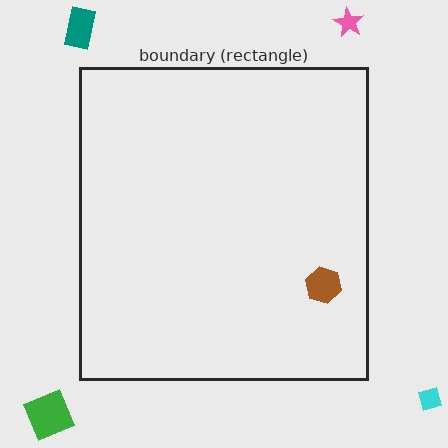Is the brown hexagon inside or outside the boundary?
Inside.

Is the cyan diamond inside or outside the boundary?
Outside.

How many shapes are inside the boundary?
1 inside, 4 outside.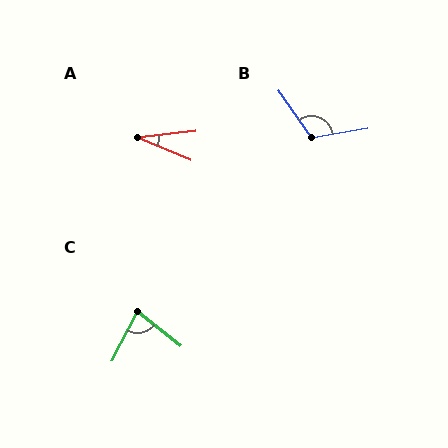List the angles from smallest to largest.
A (29°), C (79°), B (115°).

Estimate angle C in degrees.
Approximately 79 degrees.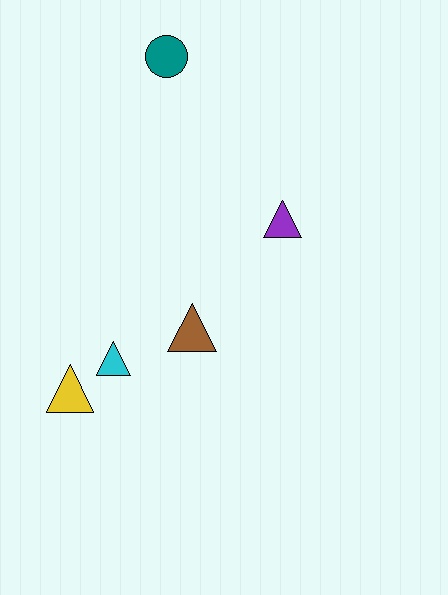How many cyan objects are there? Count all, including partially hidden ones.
There is 1 cyan object.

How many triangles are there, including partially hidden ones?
There are 4 triangles.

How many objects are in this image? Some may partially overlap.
There are 5 objects.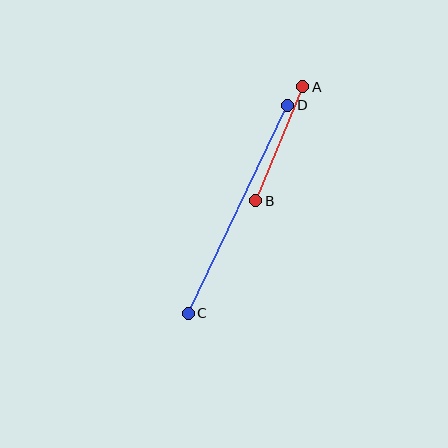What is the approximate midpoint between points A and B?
The midpoint is at approximately (279, 144) pixels.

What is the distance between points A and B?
The distance is approximately 123 pixels.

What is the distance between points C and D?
The distance is approximately 230 pixels.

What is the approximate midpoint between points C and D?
The midpoint is at approximately (238, 209) pixels.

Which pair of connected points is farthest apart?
Points C and D are farthest apart.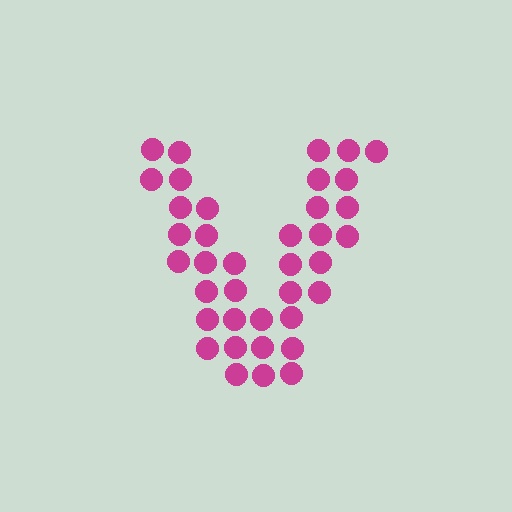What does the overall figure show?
The overall figure shows the letter V.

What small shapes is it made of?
It is made of small circles.